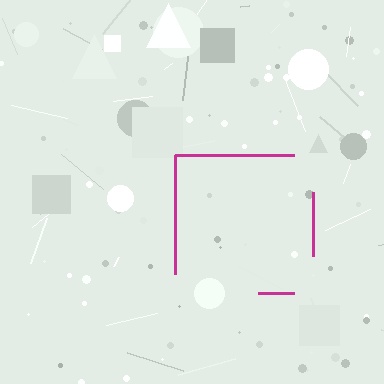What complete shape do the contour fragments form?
The contour fragments form a square.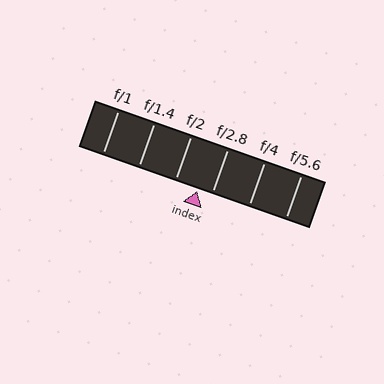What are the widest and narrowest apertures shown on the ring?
The widest aperture shown is f/1 and the narrowest is f/5.6.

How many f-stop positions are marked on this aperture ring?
There are 6 f-stop positions marked.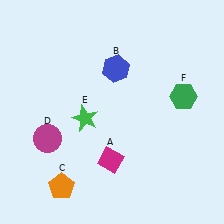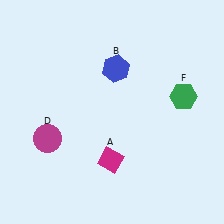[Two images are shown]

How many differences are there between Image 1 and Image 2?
There are 2 differences between the two images.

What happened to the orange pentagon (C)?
The orange pentagon (C) was removed in Image 2. It was in the bottom-left area of Image 1.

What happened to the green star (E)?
The green star (E) was removed in Image 2. It was in the bottom-left area of Image 1.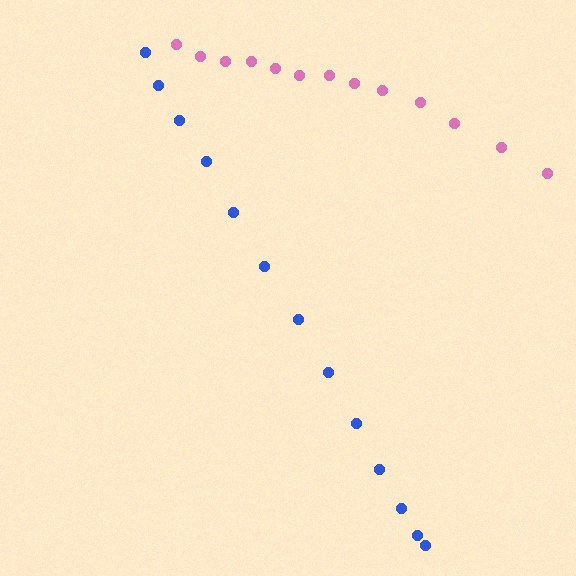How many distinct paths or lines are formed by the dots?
There are 2 distinct paths.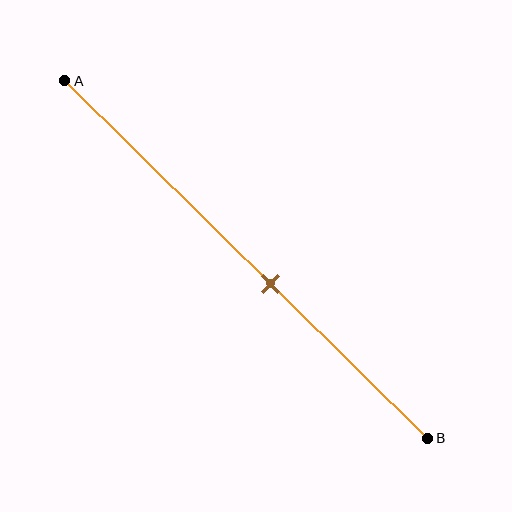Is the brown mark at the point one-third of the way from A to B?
No, the mark is at about 55% from A, not at the 33% one-third point.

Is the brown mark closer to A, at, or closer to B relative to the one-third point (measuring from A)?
The brown mark is closer to point B than the one-third point of segment AB.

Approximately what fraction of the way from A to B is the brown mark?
The brown mark is approximately 55% of the way from A to B.